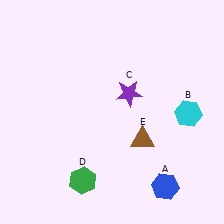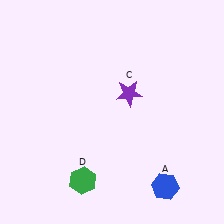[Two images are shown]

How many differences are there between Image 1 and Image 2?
There are 2 differences between the two images.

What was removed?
The brown triangle (E), the cyan hexagon (B) were removed in Image 2.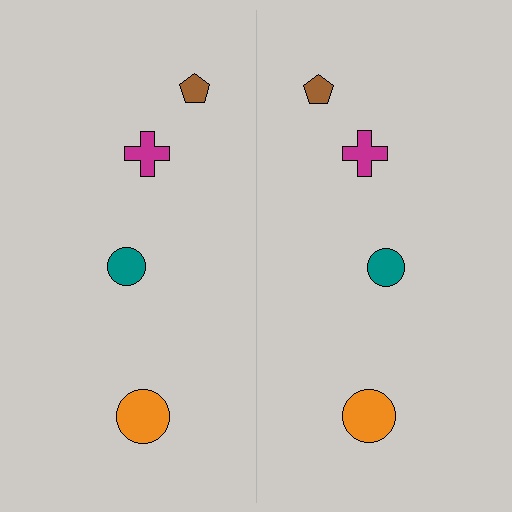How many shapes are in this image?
There are 8 shapes in this image.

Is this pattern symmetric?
Yes, this pattern has bilateral (reflection) symmetry.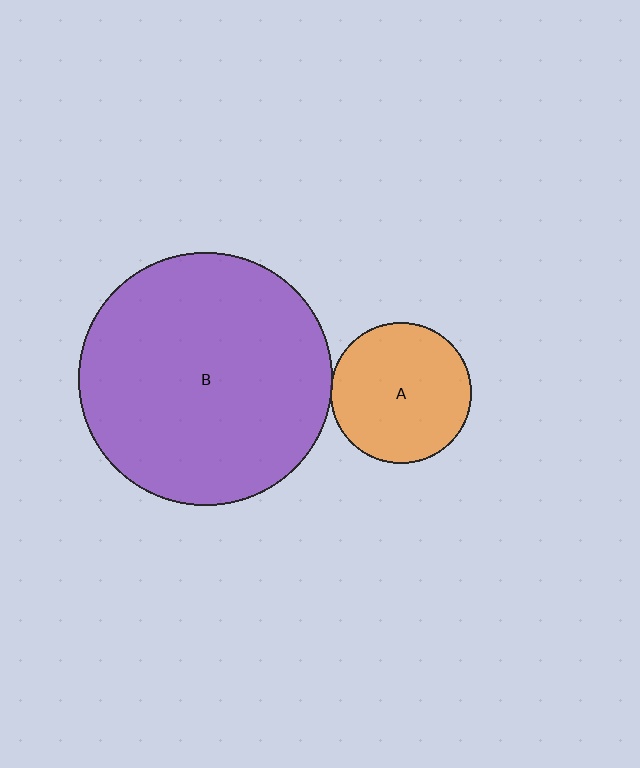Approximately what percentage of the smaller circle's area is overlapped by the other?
Approximately 5%.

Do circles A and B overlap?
Yes.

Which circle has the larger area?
Circle B (purple).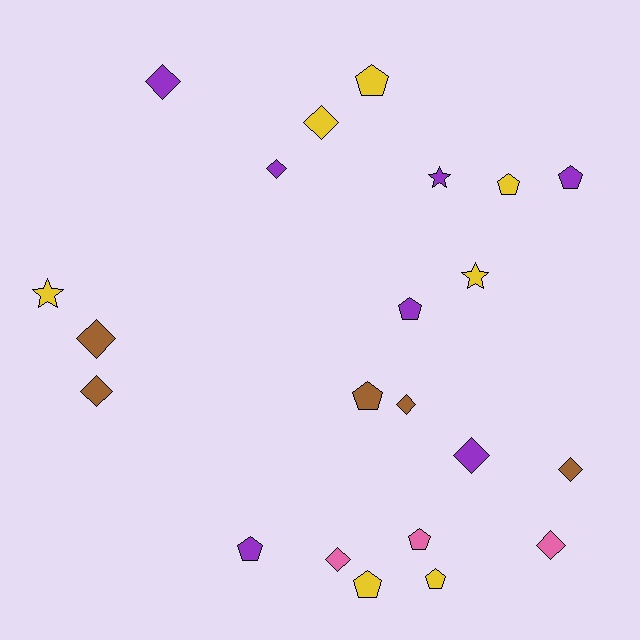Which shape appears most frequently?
Diamond, with 10 objects.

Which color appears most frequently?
Yellow, with 7 objects.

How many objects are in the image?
There are 22 objects.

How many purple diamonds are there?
There are 3 purple diamonds.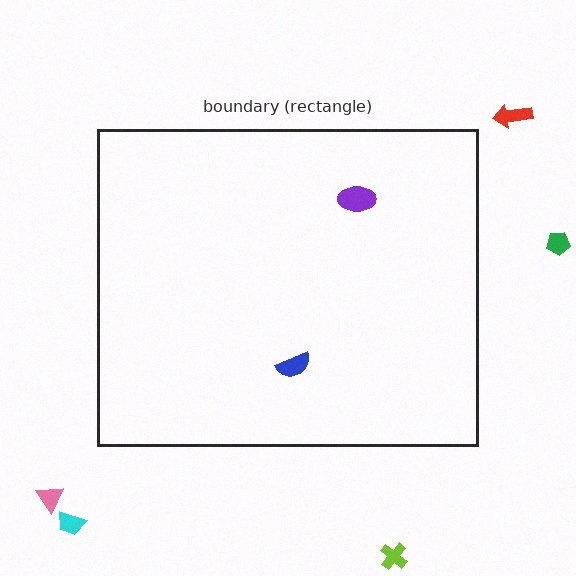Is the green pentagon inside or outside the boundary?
Outside.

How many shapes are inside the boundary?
2 inside, 5 outside.